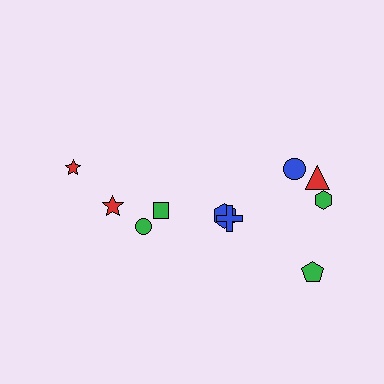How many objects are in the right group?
There are 6 objects.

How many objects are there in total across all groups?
There are 10 objects.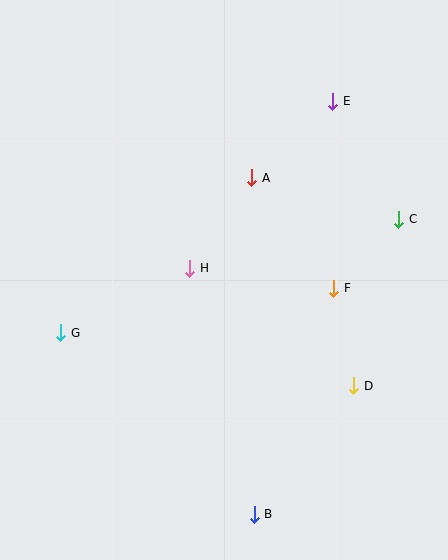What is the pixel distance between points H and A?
The distance between H and A is 110 pixels.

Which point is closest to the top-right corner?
Point E is closest to the top-right corner.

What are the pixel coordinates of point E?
Point E is at (333, 101).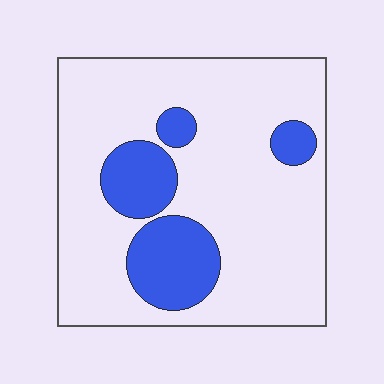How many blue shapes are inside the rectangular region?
4.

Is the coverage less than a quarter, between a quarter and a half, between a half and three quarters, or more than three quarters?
Less than a quarter.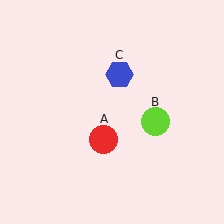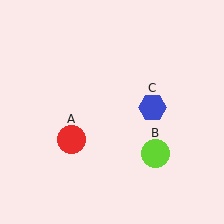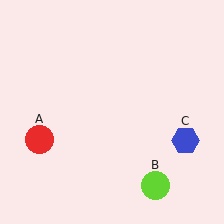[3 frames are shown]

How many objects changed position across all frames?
3 objects changed position: red circle (object A), lime circle (object B), blue hexagon (object C).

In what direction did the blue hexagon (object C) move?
The blue hexagon (object C) moved down and to the right.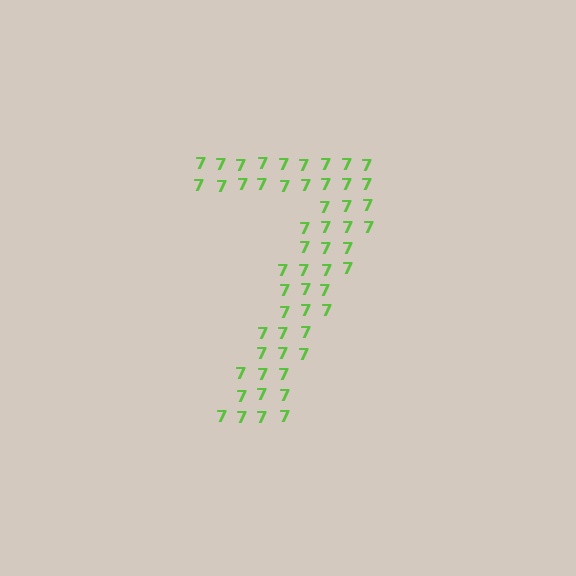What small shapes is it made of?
It is made of small digit 7's.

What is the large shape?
The large shape is the digit 7.